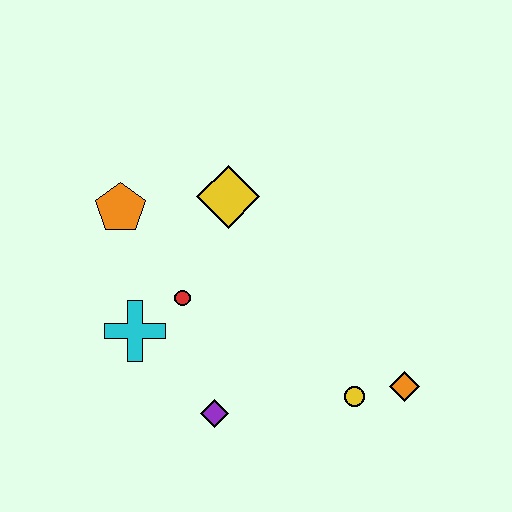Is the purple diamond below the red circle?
Yes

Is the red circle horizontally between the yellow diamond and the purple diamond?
No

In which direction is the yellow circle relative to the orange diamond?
The yellow circle is to the left of the orange diamond.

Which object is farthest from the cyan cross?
The orange diamond is farthest from the cyan cross.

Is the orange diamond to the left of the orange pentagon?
No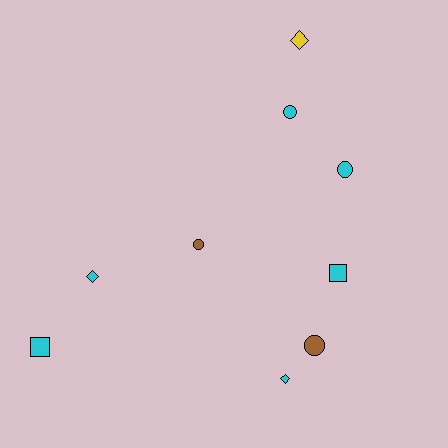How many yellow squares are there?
There are no yellow squares.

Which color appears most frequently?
Cyan, with 6 objects.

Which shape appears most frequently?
Circle, with 4 objects.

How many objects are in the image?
There are 9 objects.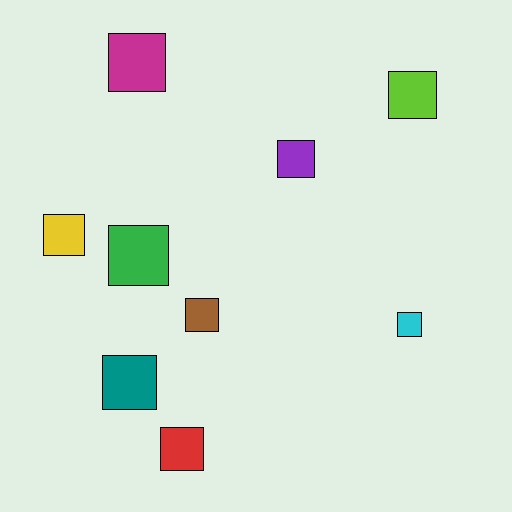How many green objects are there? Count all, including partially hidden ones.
There is 1 green object.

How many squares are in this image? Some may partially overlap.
There are 9 squares.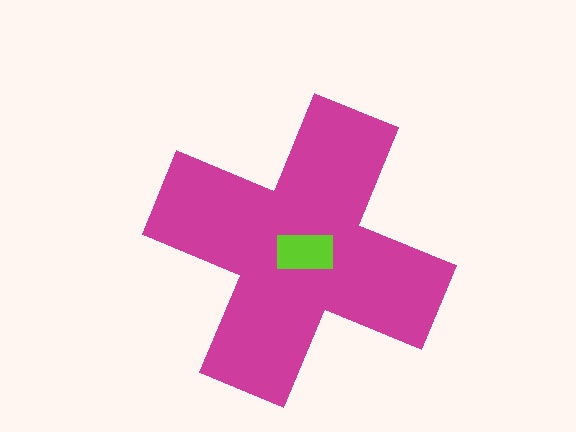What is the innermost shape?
The lime rectangle.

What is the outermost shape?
The magenta cross.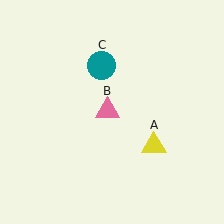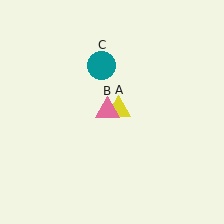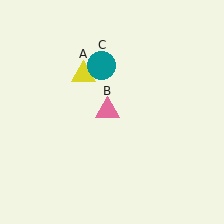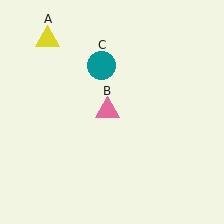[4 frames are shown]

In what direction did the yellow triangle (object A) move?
The yellow triangle (object A) moved up and to the left.